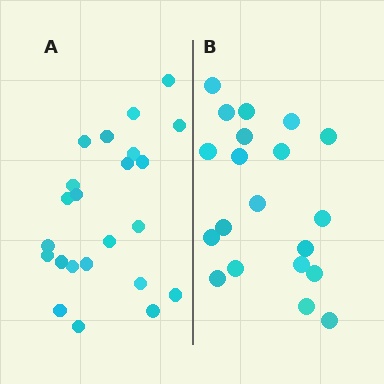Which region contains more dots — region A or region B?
Region A (the left region) has more dots.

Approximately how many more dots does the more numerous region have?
Region A has just a few more — roughly 2 or 3 more dots than region B.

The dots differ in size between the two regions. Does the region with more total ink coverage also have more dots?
No. Region B has more total ink coverage because its dots are larger, but region A actually contains more individual dots. Total area can be misleading — the number of items is what matters here.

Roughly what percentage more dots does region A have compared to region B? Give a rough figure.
About 15% more.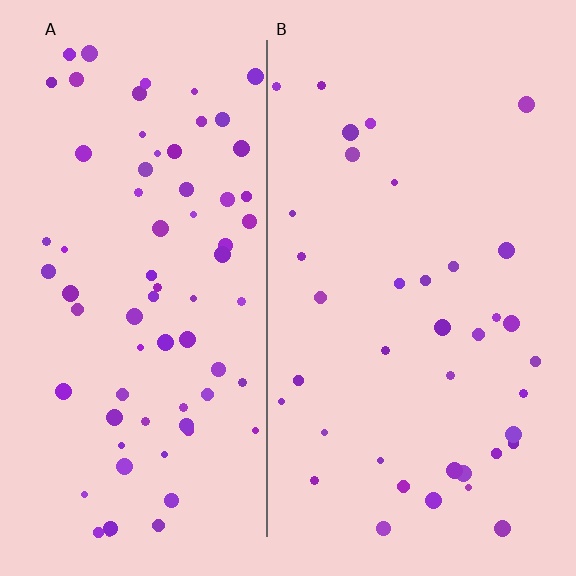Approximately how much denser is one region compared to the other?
Approximately 1.9× — region A over region B.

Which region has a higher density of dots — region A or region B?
A (the left).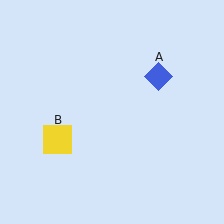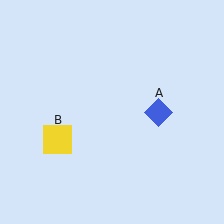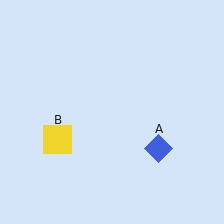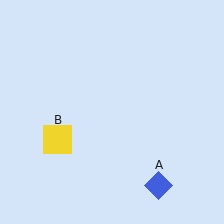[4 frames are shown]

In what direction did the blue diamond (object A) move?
The blue diamond (object A) moved down.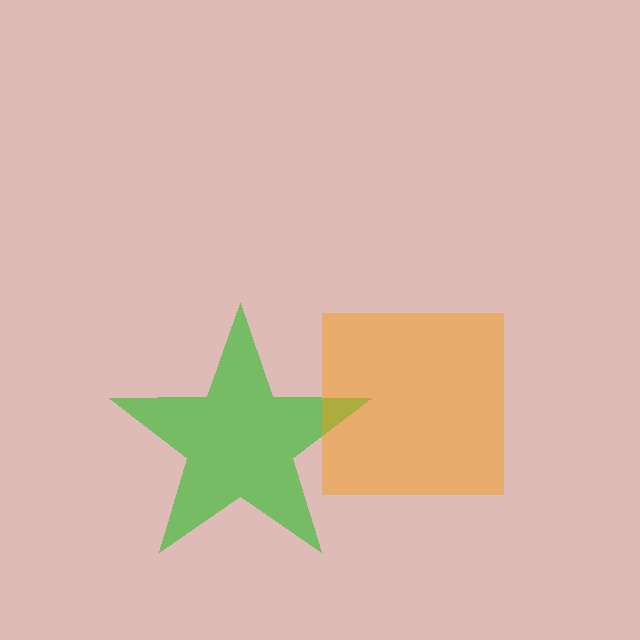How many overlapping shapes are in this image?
There are 2 overlapping shapes in the image.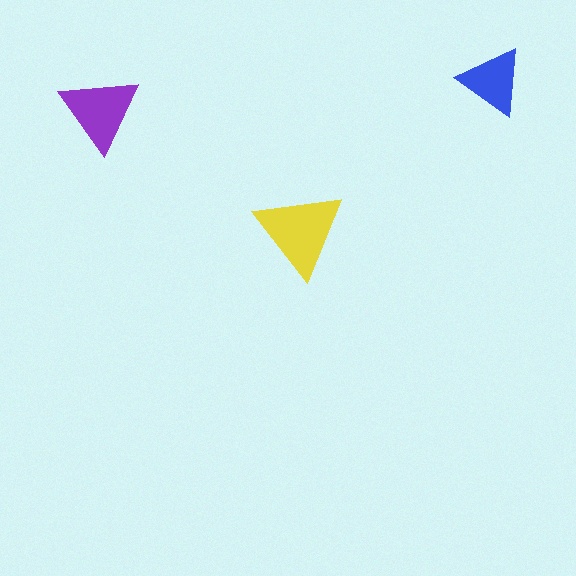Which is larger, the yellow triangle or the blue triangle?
The yellow one.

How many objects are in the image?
There are 3 objects in the image.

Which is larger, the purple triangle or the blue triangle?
The purple one.